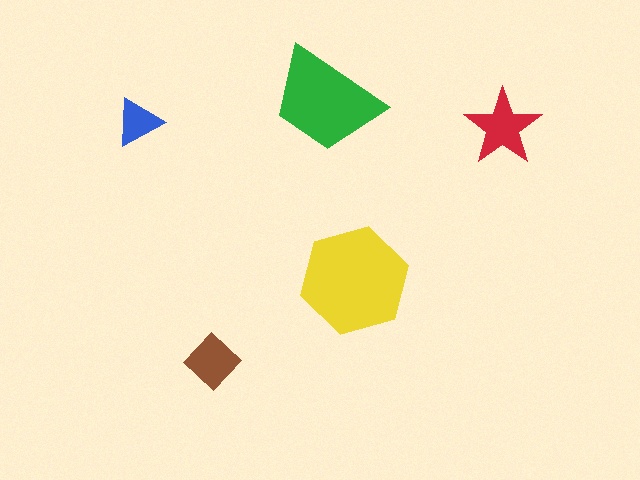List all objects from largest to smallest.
The yellow hexagon, the green trapezoid, the red star, the brown diamond, the blue triangle.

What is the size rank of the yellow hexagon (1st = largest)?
1st.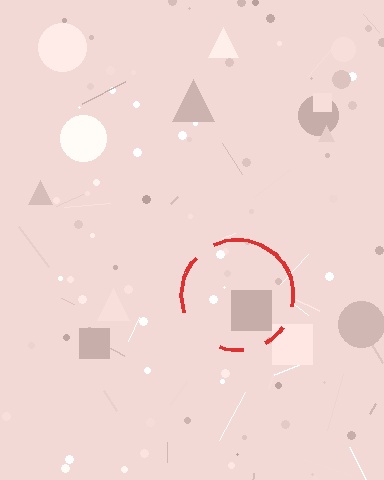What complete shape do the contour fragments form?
The contour fragments form a circle.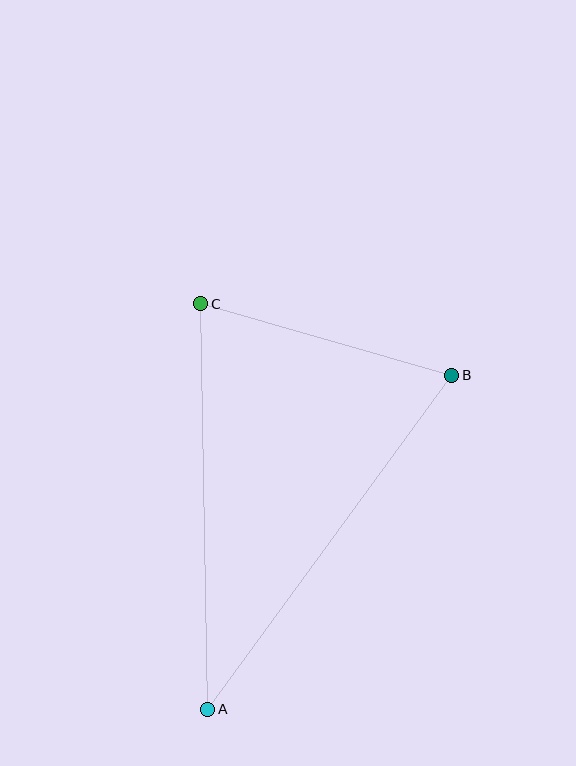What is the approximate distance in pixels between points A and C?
The distance between A and C is approximately 406 pixels.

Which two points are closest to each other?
Points B and C are closest to each other.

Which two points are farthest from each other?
Points A and B are farthest from each other.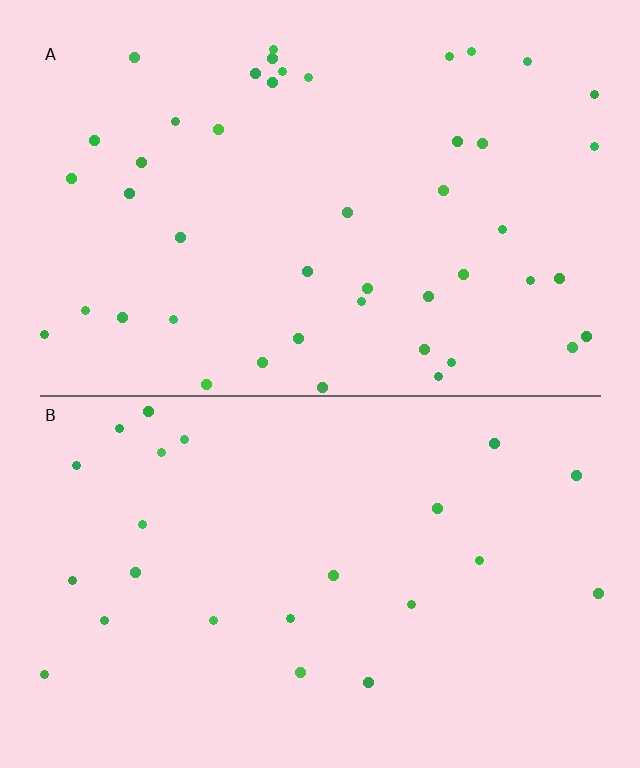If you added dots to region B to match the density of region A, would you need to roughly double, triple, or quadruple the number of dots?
Approximately double.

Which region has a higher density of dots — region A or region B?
A (the top).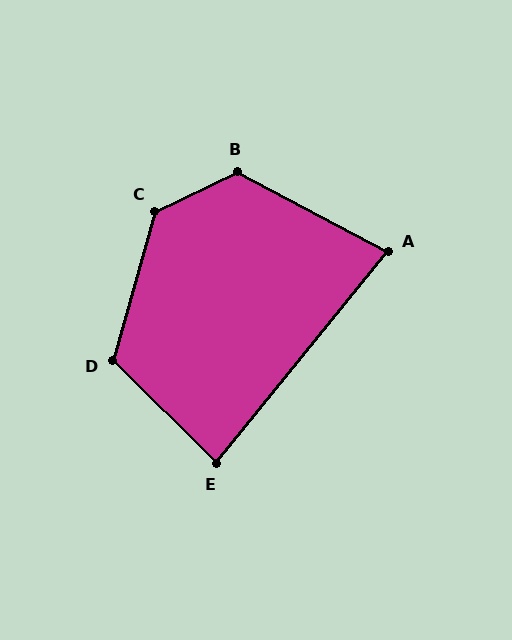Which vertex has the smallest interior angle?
A, at approximately 79 degrees.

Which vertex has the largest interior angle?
C, at approximately 131 degrees.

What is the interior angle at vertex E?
Approximately 84 degrees (acute).